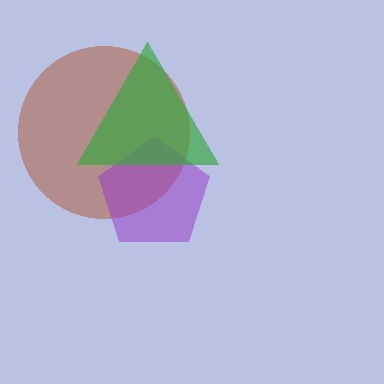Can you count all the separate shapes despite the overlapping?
Yes, there are 3 separate shapes.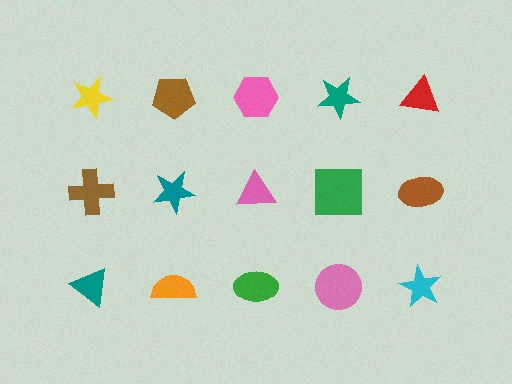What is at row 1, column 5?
A red triangle.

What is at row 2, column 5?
A brown ellipse.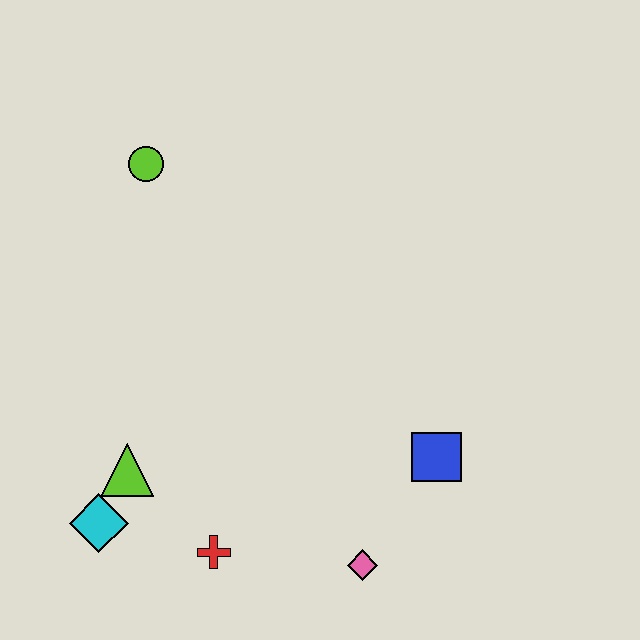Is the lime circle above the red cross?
Yes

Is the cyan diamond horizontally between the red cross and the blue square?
No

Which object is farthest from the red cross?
The lime circle is farthest from the red cross.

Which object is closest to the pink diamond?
The blue square is closest to the pink diamond.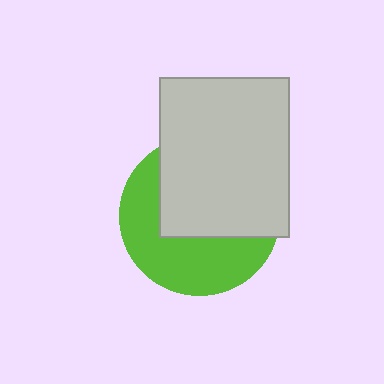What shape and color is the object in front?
The object in front is a light gray rectangle.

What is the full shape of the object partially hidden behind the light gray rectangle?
The partially hidden object is a lime circle.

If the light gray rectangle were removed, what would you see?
You would see the complete lime circle.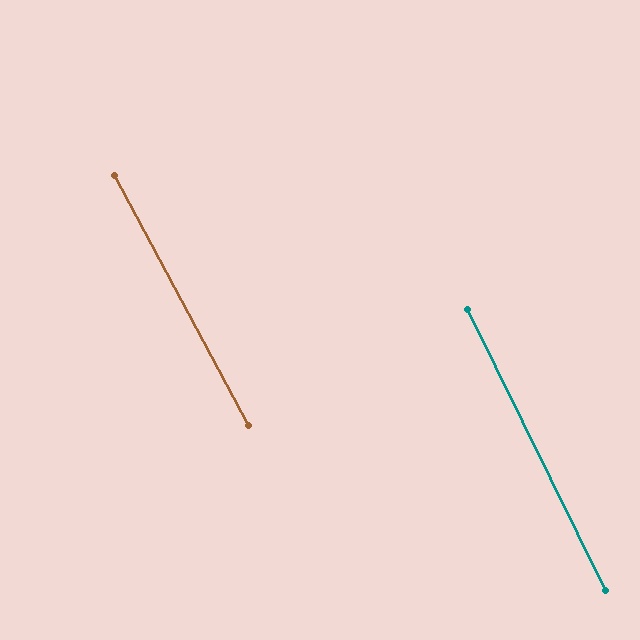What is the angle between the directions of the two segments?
Approximately 2 degrees.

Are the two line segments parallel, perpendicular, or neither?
Parallel — their directions differ by only 2.0°.